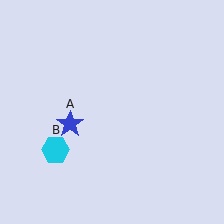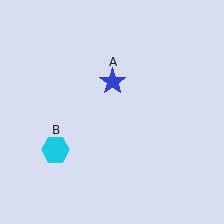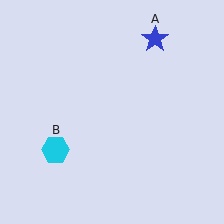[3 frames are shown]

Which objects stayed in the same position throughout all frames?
Cyan hexagon (object B) remained stationary.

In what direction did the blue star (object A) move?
The blue star (object A) moved up and to the right.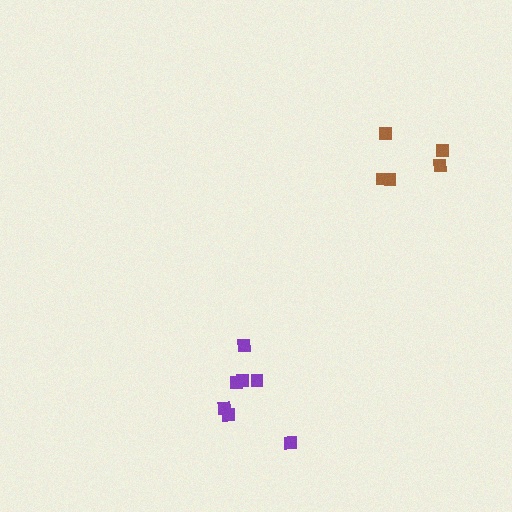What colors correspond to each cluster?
The clusters are colored: purple, brown.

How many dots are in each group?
Group 1: 7 dots, Group 2: 5 dots (12 total).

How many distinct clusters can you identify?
There are 2 distinct clusters.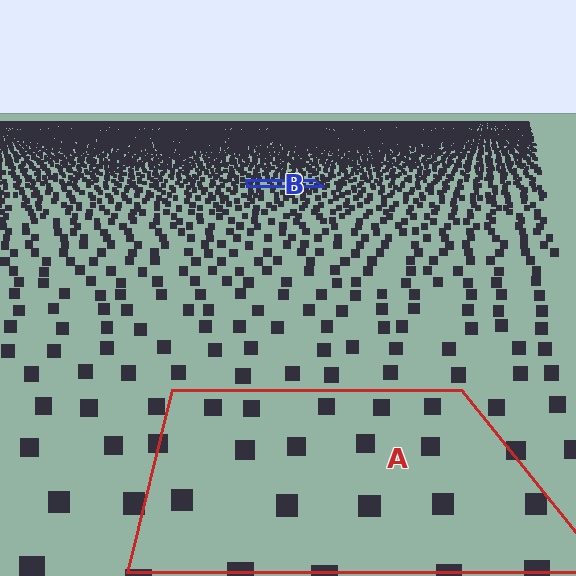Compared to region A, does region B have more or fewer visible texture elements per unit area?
Region B has more texture elements per unit area — they are packed more densely because it is farther away.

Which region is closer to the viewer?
Region A is closer. The texture elements there are larger and more spread out.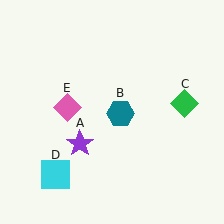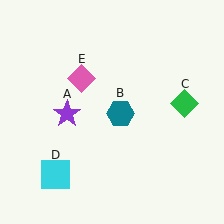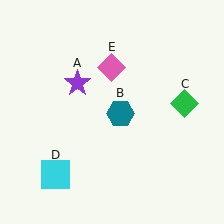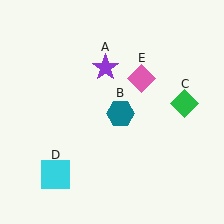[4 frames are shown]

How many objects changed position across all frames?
2 objects changed position: purple star (object A), pink diamond (object E).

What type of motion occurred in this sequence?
The purple star (object A), pink diamond (object E) rotated clockwise around the center of the scene.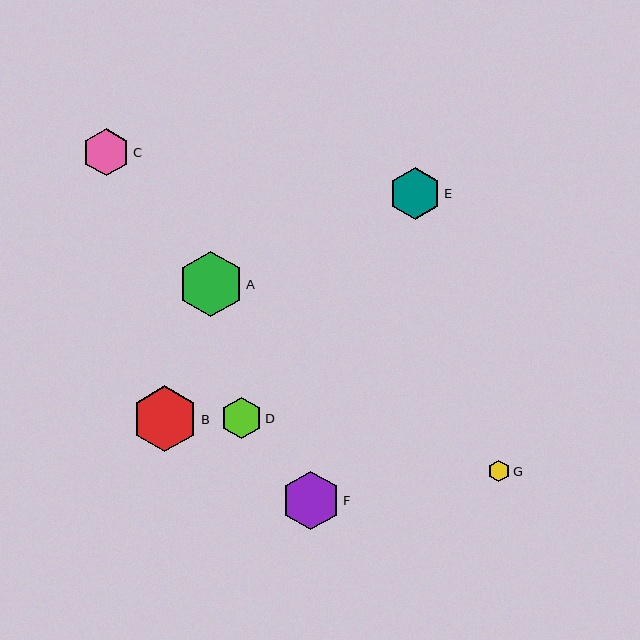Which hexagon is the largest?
Hexagon B is the largest with a size of approximately 66 pixels.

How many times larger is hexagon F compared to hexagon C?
Hexagon F is approximately 1.2 times the size of hexagon C.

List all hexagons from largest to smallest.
From largest to smallest: B, A, F, E, C, D, G.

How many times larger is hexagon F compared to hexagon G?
Hexagon F is approximately 2.8 times the size of hexagon G.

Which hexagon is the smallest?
Hexagon G is the smallest with a size of approximately 21 pixels.